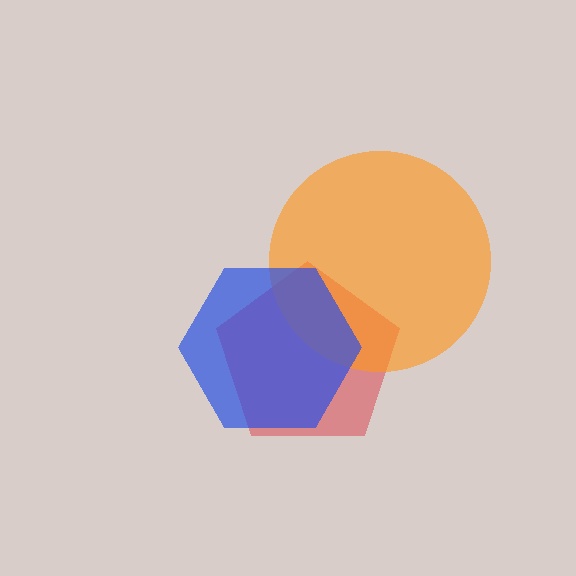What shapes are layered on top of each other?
The layered shapes are: a red pentagon, an orange circle, a blue hexagon.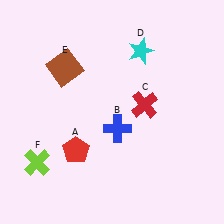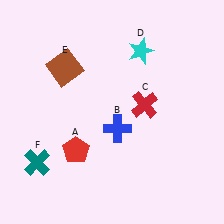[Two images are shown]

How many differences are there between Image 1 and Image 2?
There is 1 difference between the two images.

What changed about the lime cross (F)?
In Image 1, F is lime. In Image 2, it changed to teal.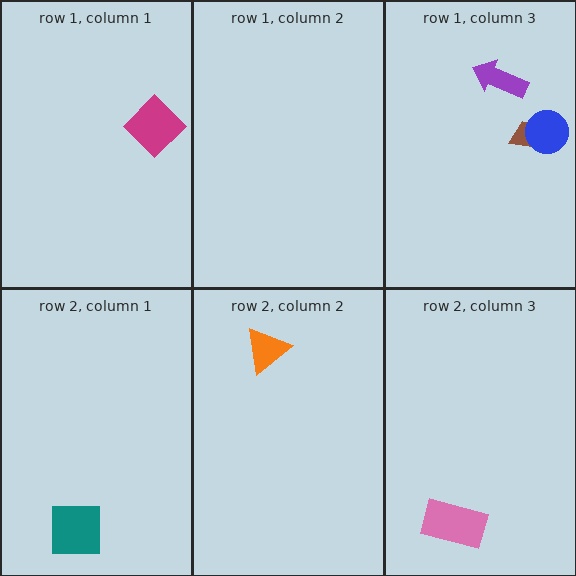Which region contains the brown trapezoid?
The row 1, column 3 region.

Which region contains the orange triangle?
The row 2, column 2 region.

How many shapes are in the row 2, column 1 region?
1.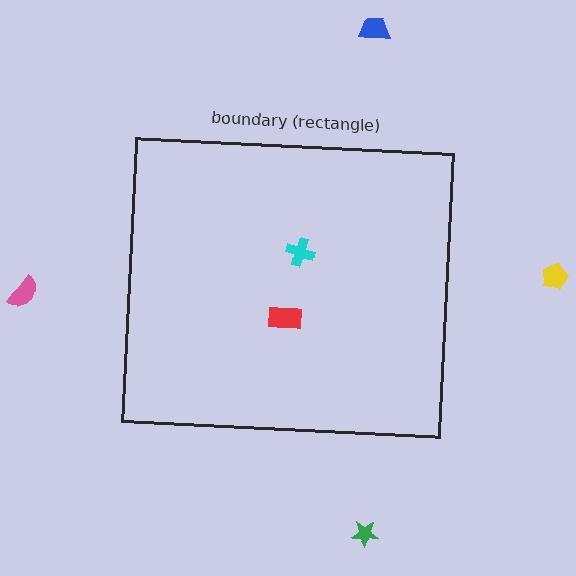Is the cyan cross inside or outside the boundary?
Inside.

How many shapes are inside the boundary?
2 inside, 4 outside.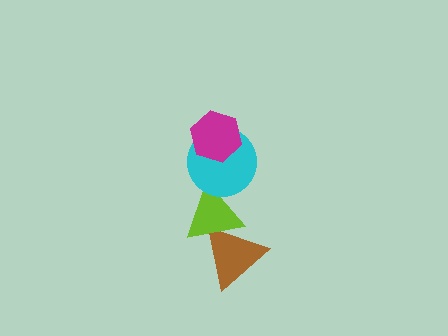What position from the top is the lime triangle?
The lime triangle is 3rd from the top.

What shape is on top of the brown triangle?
The lime triangle is on top of the brown triangle.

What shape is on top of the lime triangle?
The cyan circle is on top of the lime triangle.